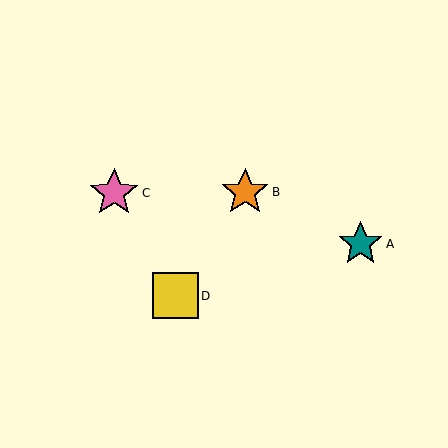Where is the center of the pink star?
The center of the pink star is at (114, 193).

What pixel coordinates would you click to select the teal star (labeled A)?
Click at (360, 244) to select the teal star A.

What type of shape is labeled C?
Shape C is a pink star.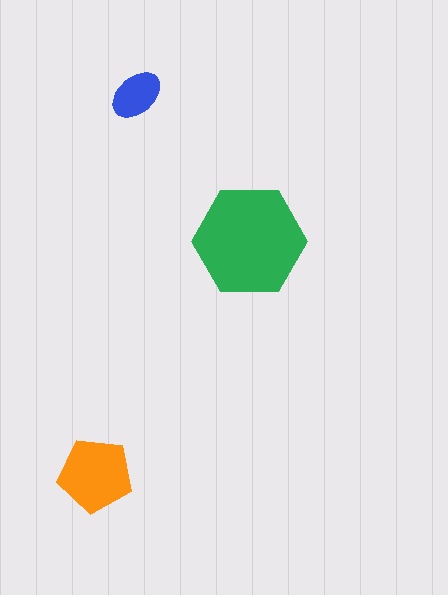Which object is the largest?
The green hexagon.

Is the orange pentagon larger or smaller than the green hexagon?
Smaller.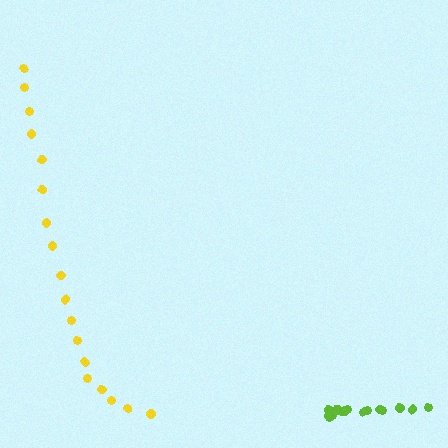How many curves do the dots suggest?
There are 2 distinct paths.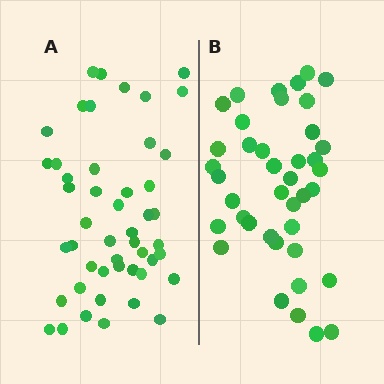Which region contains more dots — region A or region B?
Region A (the left region) has more dots.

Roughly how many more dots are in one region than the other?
Region A has roughly 8 or so more dots than region B.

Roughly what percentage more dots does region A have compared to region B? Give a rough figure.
About 20% more.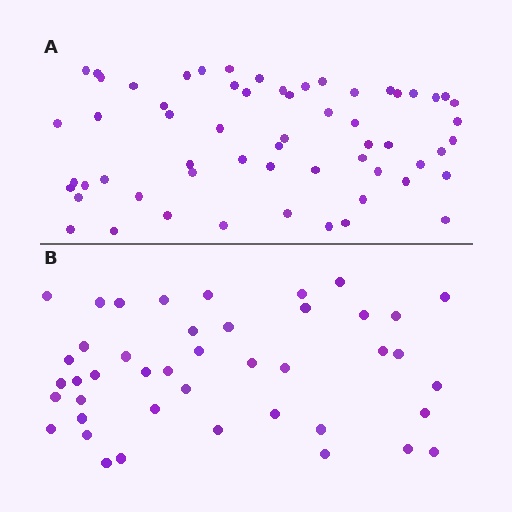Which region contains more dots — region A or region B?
Region A (the top region) has more dots.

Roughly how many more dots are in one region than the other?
Region A has approximately 15 more dots than region B.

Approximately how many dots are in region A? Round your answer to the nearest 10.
About 60 dots.